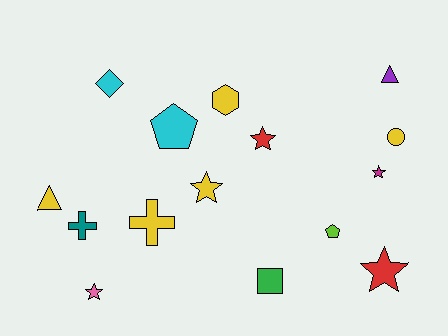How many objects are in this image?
There are 15 objects.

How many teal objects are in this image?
There is 1 teal object.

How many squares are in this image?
There is 1 square.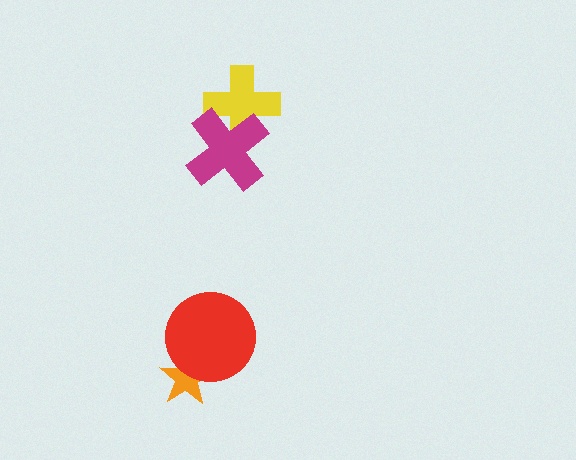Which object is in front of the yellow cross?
The magenta cross is in front of the yellow cross.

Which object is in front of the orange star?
The red circle is in front of the orange star.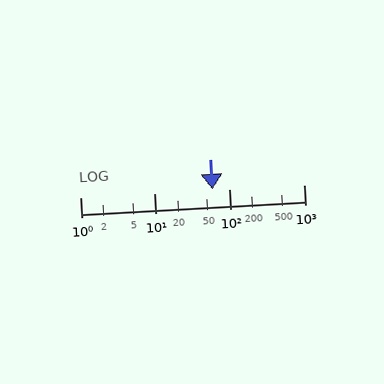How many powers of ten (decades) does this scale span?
The scale spans 3 decades, from 1 to 1000.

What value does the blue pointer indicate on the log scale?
The pointer indicates approximately 59.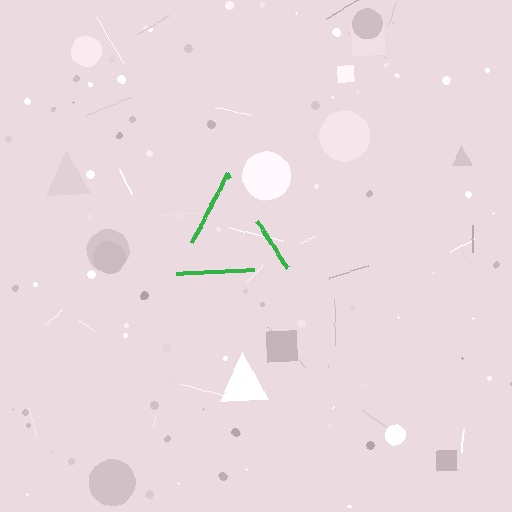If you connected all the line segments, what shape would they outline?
They would outline a triangle.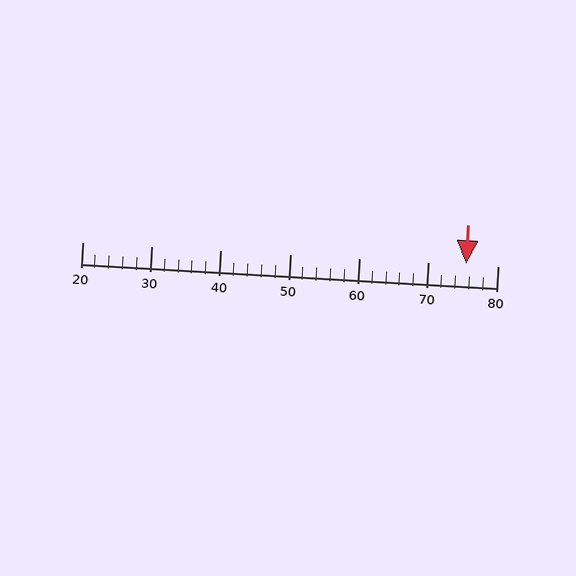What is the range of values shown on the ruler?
The ruler shows values from 20 to 80.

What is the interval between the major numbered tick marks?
The major tick marks are spaced 10 units apart.